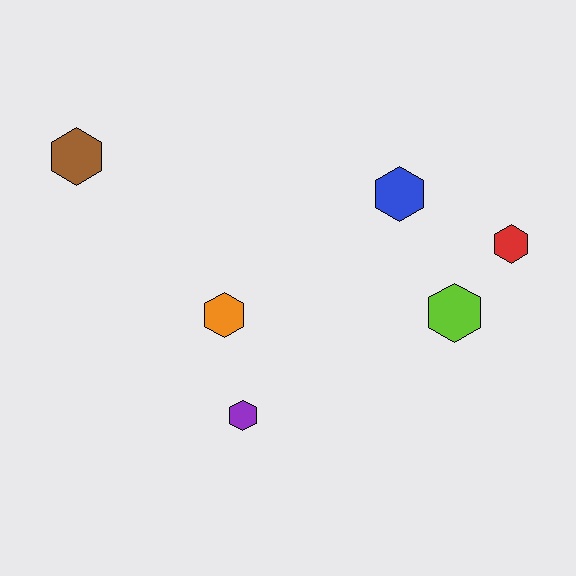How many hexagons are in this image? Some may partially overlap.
There are 6 hexagons.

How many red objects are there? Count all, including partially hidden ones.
There is 1 red object.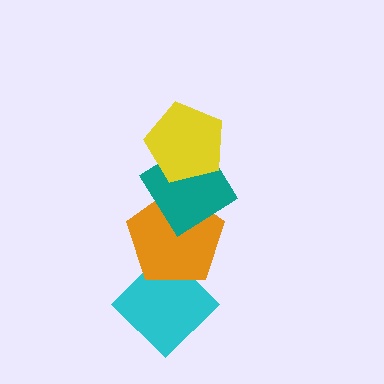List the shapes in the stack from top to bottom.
From top to bottom: the yellow pentagon, the teal diamond, the orange pentagon, the cyan diamond.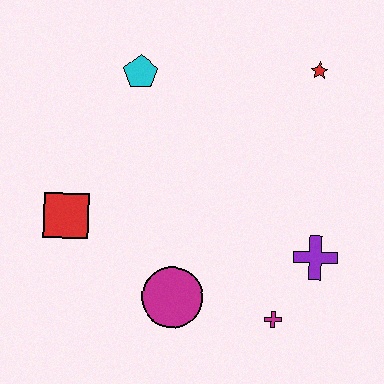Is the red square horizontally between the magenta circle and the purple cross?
No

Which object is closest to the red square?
The magenta circle is closest to the red square.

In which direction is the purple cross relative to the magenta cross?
The purple cross is above the magenta cross.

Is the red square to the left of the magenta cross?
Yes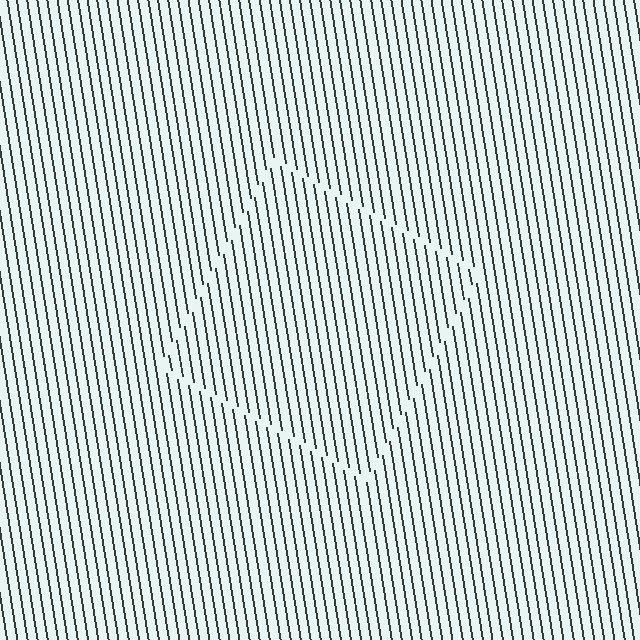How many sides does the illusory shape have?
4 sides — the line-ends trace a square.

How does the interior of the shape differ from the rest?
The interior of the shape contains the same grating, shifted by half a period — the contour is defined by the phase discontinuity where line-ends from the inner and outer gratings abut.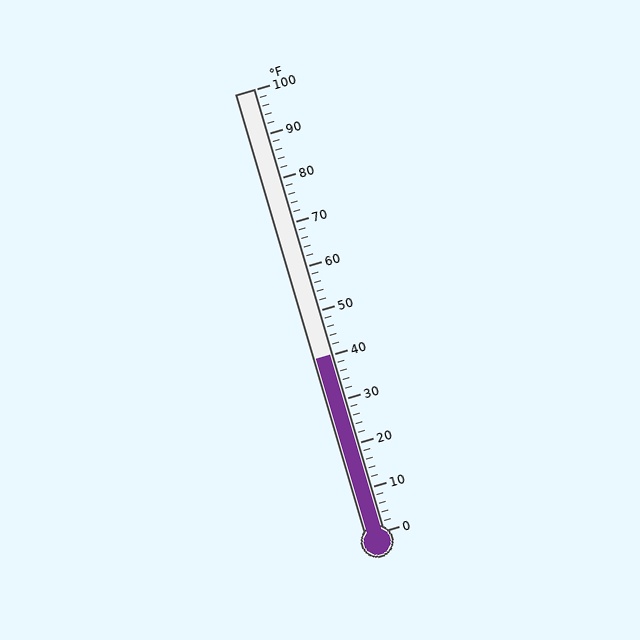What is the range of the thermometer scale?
The thermometer scale ranges from 0°F to 100°F.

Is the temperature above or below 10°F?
The temperature is above 10°F.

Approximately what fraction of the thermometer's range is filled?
The thermometer is filled to approximately 40% of its range.